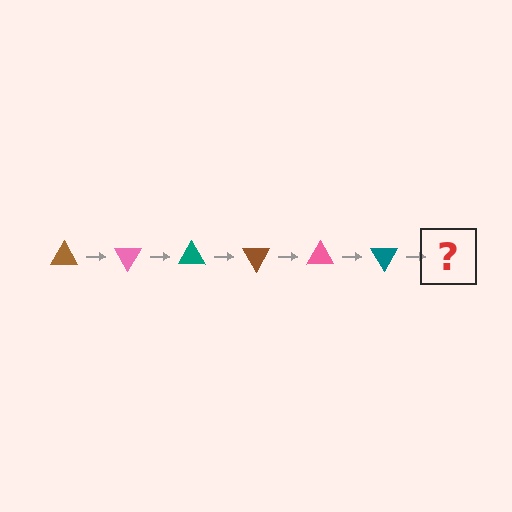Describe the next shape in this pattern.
It should be a brown triangle, rotated 360 degrees from the start.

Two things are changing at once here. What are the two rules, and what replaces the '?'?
The two rules are that it rotates 60 degrees each step and the color cycles through brown, pink, and teal. The '?' should be a brown triangle, rotated 360 degrees from the start.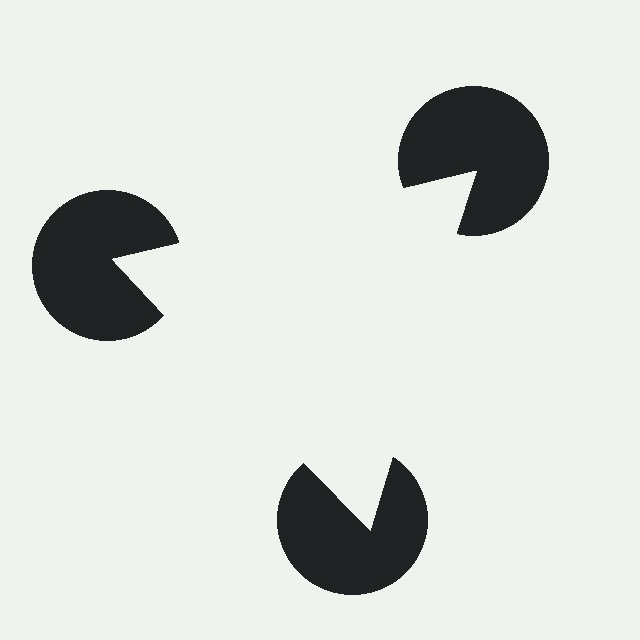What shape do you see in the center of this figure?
An illusory triangle — its edges are inferred from the aligned wedge cuts in the pac-man discs, not physically drawn.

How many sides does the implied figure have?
3 sides.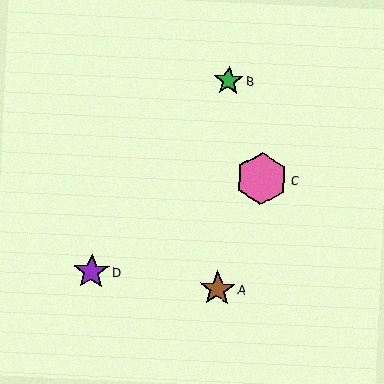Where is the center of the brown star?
The center of the brown star is at (217, 289).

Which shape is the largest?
The pink hexagon (labeled C) is the largest.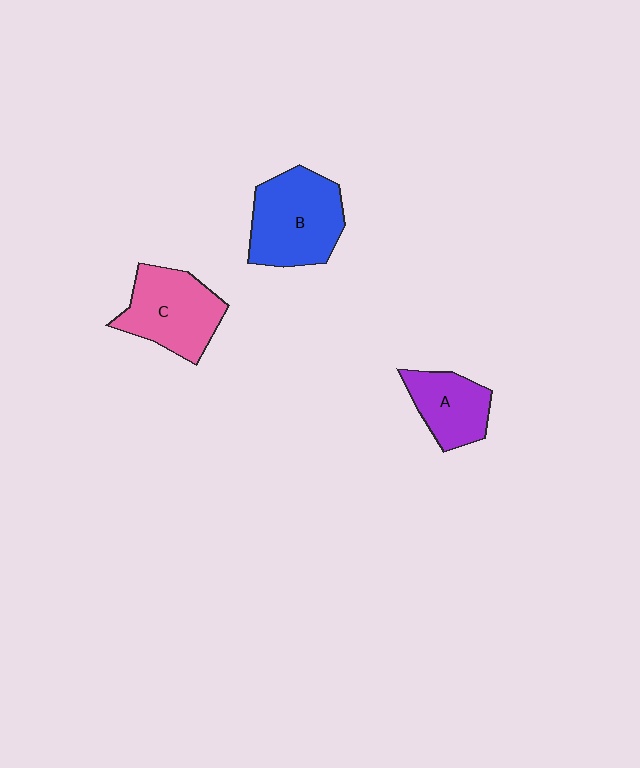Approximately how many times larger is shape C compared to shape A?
Approximately 1.4 times.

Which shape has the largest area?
Shape B (blue).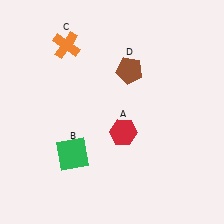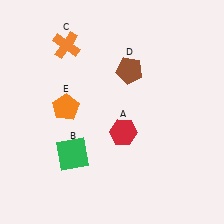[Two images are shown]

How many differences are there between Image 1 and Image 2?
There is 1 difference between the two images.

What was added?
An orange pentagon (E) was added in Image 2.